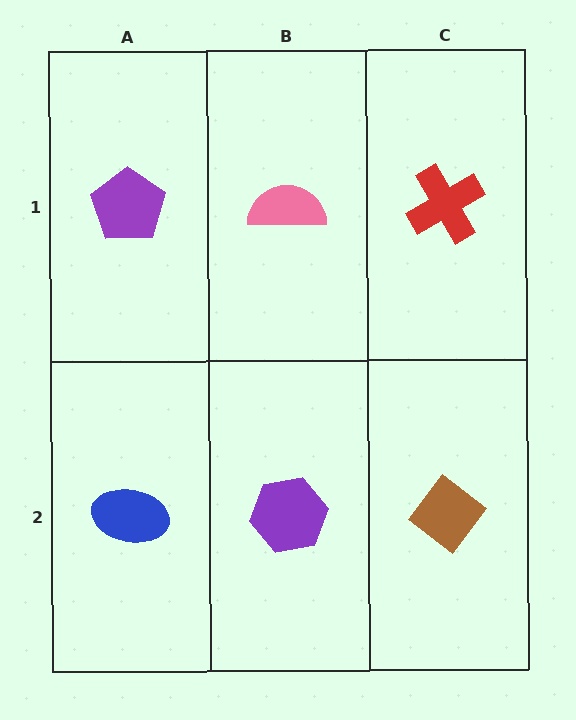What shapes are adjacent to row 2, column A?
A purple pentagon (row 1, column A), a purple hexagon (row 2, column B).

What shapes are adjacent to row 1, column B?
A purple hexagon (row 2, column B), a purple pentagon (row 1, column A), a red cross (row 1, column C).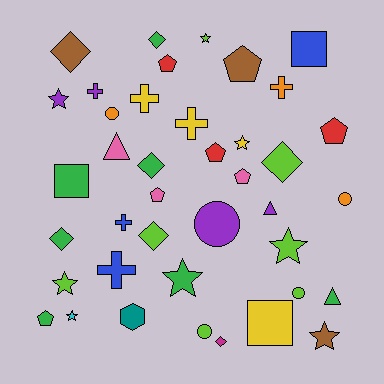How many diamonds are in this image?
There are 7 diamonds.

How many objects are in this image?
There are 40 objects.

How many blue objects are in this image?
There are 3 blue objects.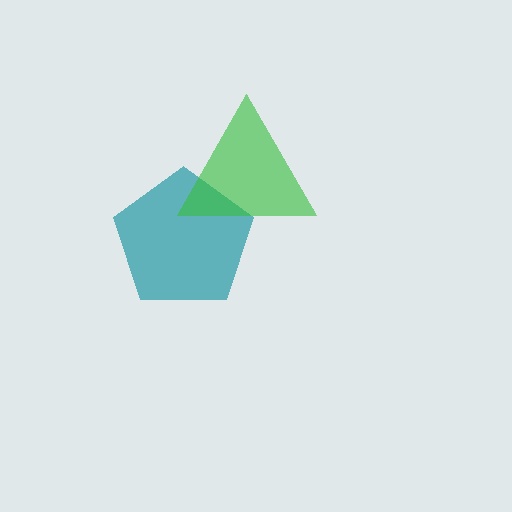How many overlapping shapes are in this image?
There are 2 overlapping shapes in the image.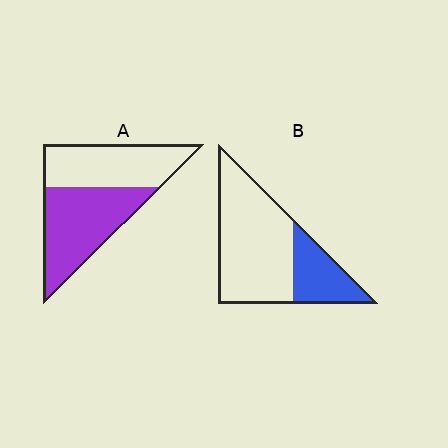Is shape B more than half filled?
No.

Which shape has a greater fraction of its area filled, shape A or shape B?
Shape A.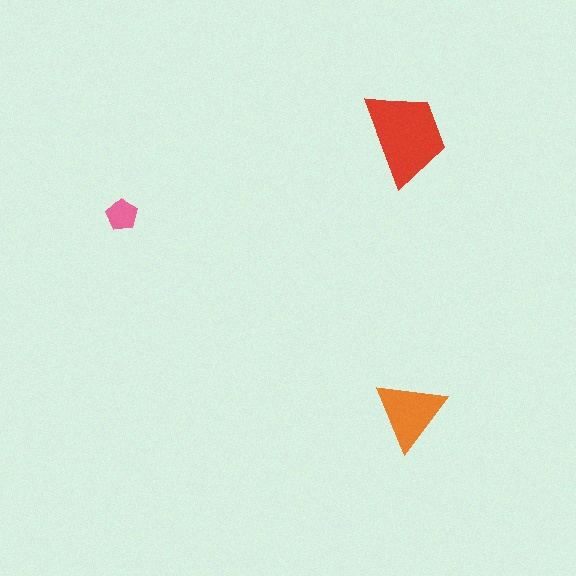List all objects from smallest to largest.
The pink pentagon, the orange triangle, the red trapezoid.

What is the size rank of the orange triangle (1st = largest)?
2nd.